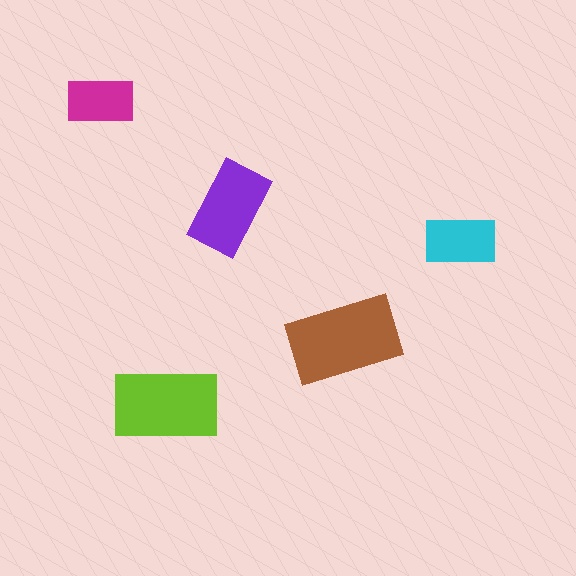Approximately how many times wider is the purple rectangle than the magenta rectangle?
About 1.5 times wider.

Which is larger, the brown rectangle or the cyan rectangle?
The brown one.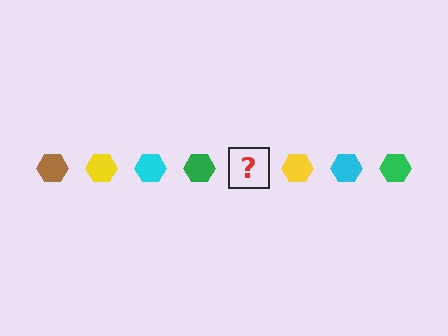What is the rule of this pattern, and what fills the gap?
The rule is that the pattern cycles through brown, yellow, cyan, green hexagons. The gap should be filled with a brown hexagon.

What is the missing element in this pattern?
The missing element is a brown hexagon.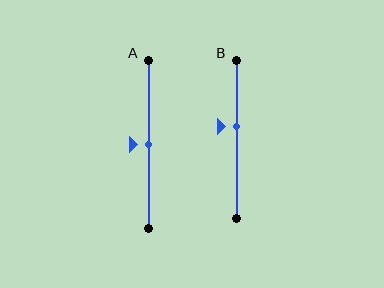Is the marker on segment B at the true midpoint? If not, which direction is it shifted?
No, the marker on segment B is shifted upward by about 8% of the segment length.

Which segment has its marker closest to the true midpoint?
Segment A has its marker closest to the true midpoint.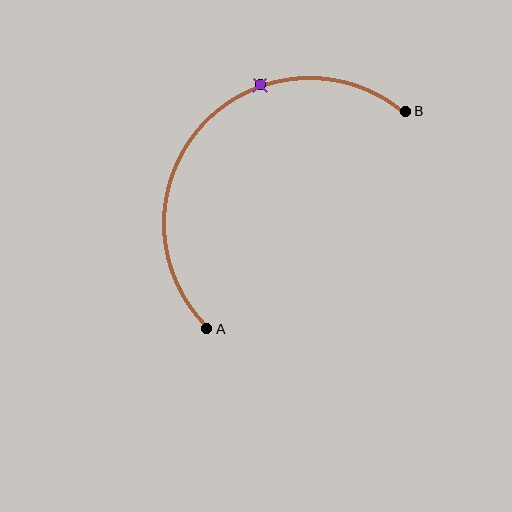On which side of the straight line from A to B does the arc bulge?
The arc bulges above and to the left of the straight line connecting A and B.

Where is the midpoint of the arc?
The arc midpoint is the point on the curve farthest from the straight line joining A and B. It sits above and to the left of that line.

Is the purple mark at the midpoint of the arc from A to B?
No. The purple mark lies on the arc but is closer to endpoint B. The arc midpoint would be at the point on the curve equidistant along the arc from both A and B.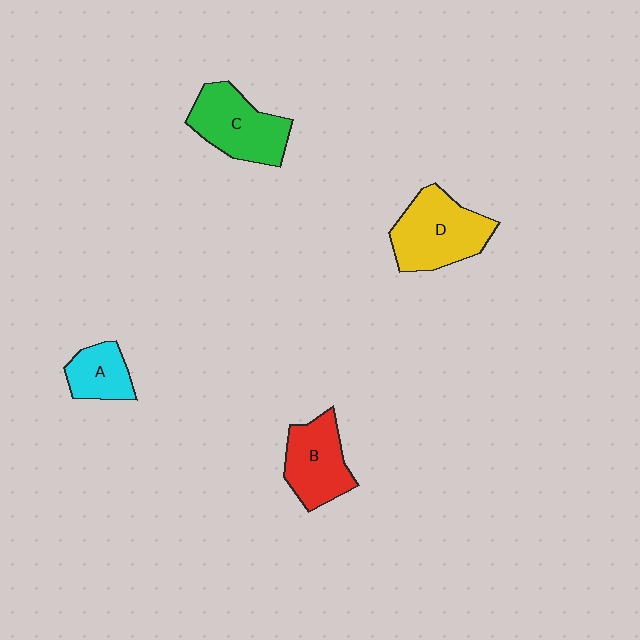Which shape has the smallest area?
Shape A (cyan).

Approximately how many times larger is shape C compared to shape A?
Approximately 1.7 times.